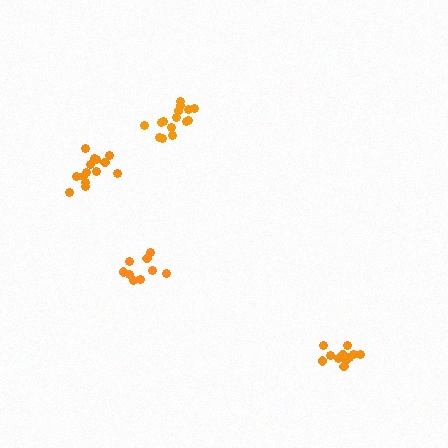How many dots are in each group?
Group 1: 9 dots, Group 2: 14 dots, Group 3: 11 dots, Group 4: 15 dots (49 total).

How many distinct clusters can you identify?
There are 4 distinct clusters.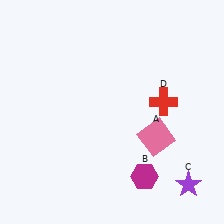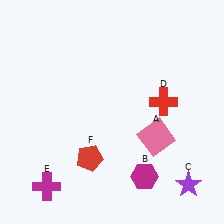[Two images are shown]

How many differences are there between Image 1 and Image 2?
There are 2 differences between the two images.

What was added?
A magenta cross (E), a red pentagon (F) were added in Image 2.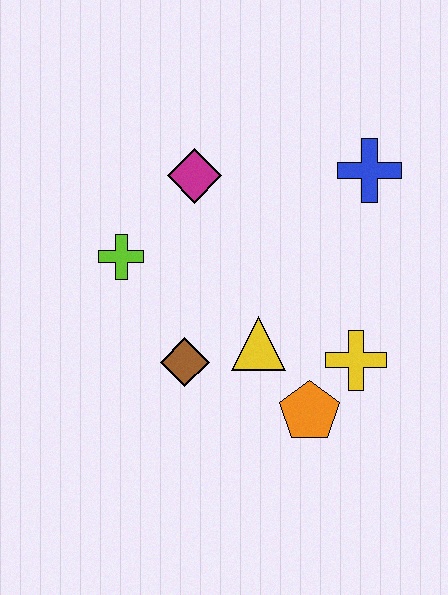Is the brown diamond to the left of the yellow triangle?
Yes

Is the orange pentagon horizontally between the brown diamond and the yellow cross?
Yes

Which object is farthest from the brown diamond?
The blue cross is farthest from the brown diamond.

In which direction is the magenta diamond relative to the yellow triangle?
The magenta diamond is above the yellow triangle.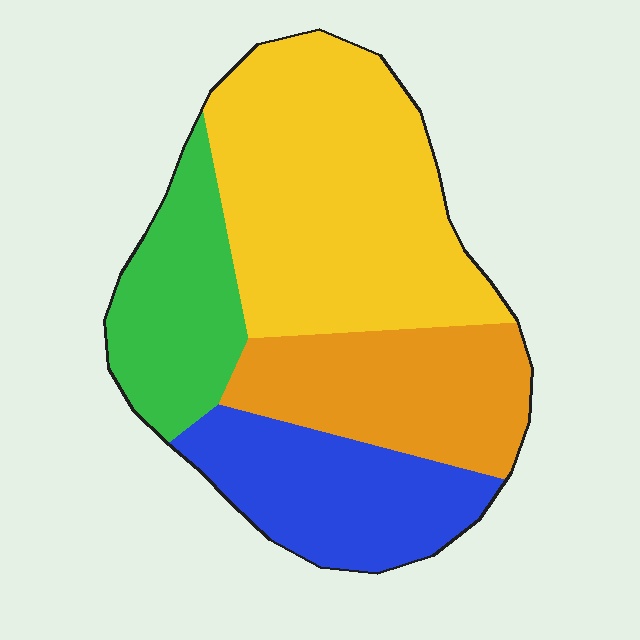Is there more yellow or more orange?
Yellow.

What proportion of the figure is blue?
Blue takes up less than a quarter of the figure.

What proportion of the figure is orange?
Orange covers 22% of the figure.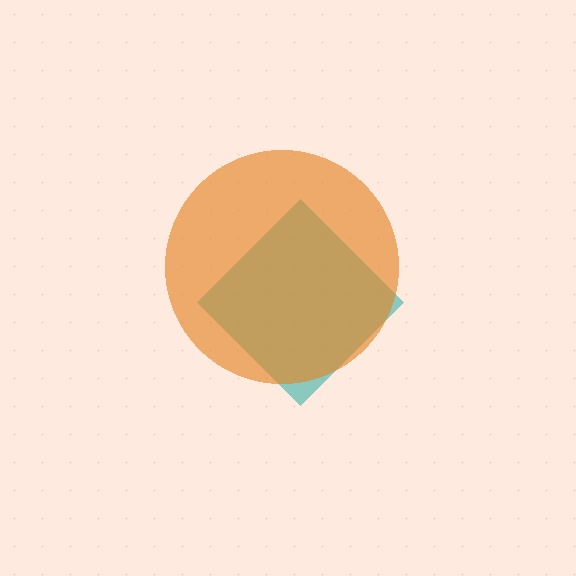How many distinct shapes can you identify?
There are 2 distinct shapes: a teal diamond, an orange circle.